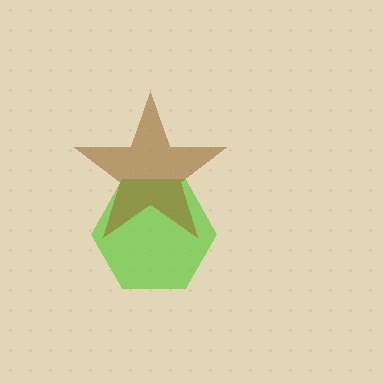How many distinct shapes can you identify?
There are 2 distinct shapes: a lime hexagon, a brown star.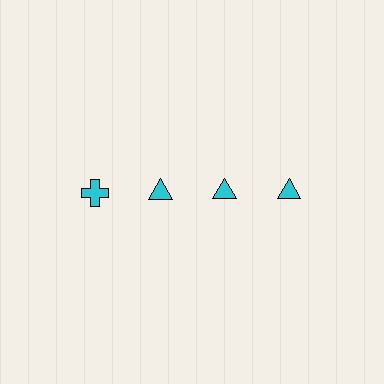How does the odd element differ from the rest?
It has a different shape: cross instead of triangle.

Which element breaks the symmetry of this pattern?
The cyan cross in the top row, leftmost column breaks the symmetry. All other shapes are cyan triangles.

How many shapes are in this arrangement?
There are 4 shapes arranged in a grid pattern.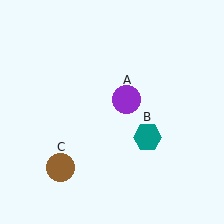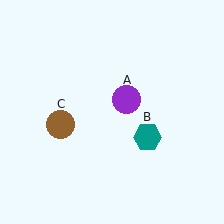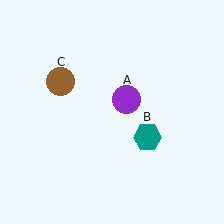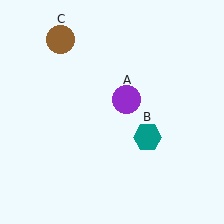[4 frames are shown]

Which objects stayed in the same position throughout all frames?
Purple circle (object A) and teal hexagon (object B) remained stationary.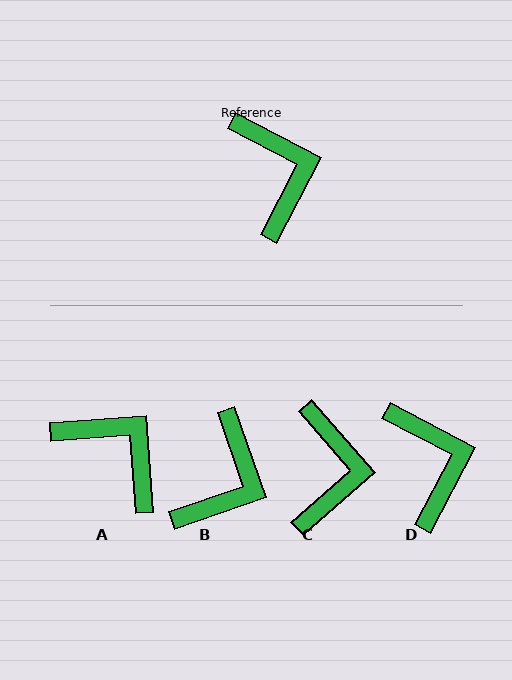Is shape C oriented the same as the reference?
No, it is off by about 21 degrees.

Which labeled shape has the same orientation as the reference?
D.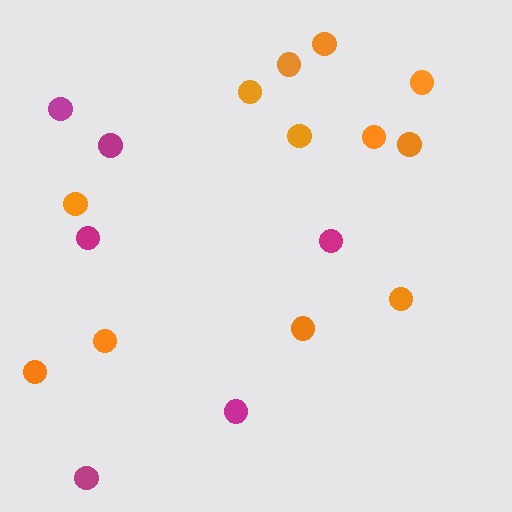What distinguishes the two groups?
There are 2 groups: one group of magenta circles (6) and one group of orange circles (12).